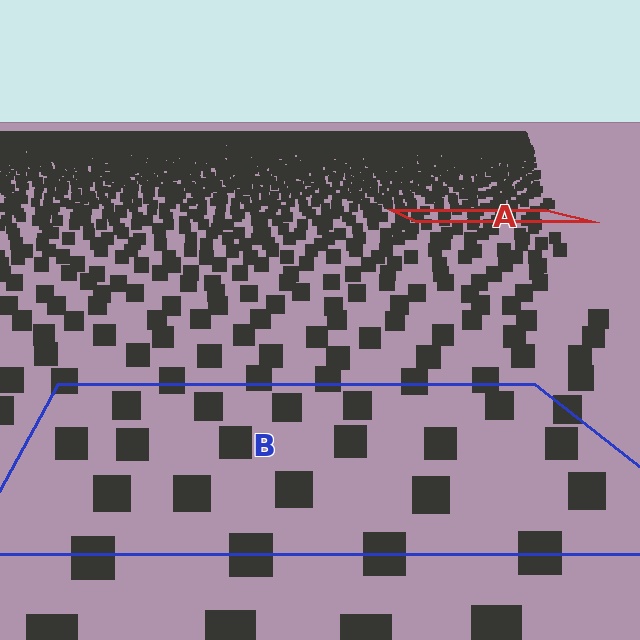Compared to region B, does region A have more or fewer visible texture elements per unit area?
Region A has more texture elements per unit area — they are packed more densely because it is farther away.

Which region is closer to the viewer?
Region B is closer. The texture elements there are larger and more spread out.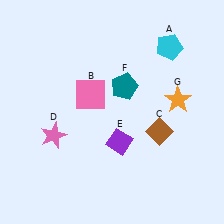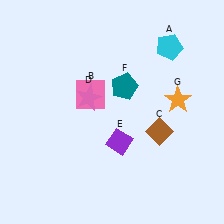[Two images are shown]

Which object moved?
The pink star (D) moved up.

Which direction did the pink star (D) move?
The pink star (D) moved up.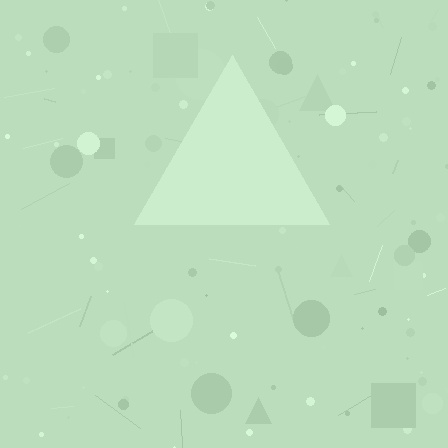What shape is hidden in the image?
A triangle is hidden in the image.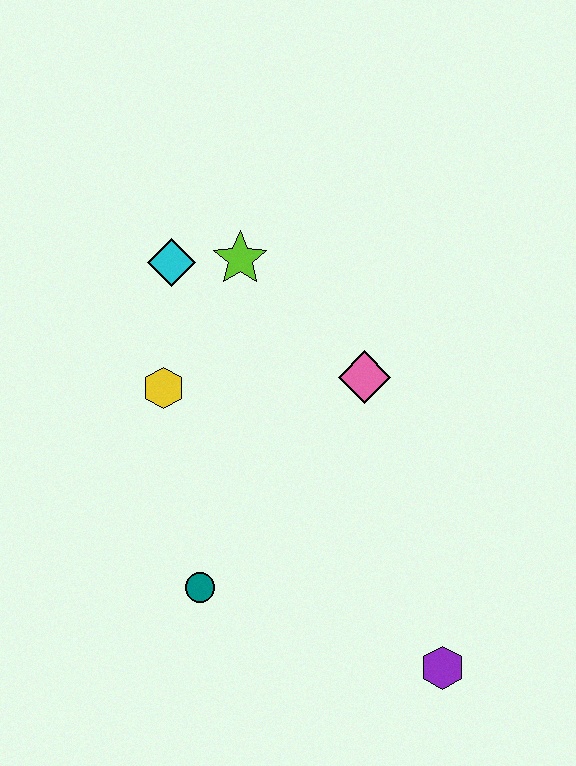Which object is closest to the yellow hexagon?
The cyan diamond is closest to the yellow hexagon.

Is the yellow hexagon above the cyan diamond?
No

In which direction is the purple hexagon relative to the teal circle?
The purple hexagon is to the right of the teal circle.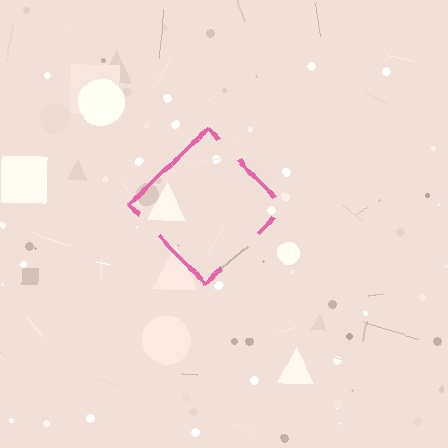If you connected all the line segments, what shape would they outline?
They would outline a diamond.